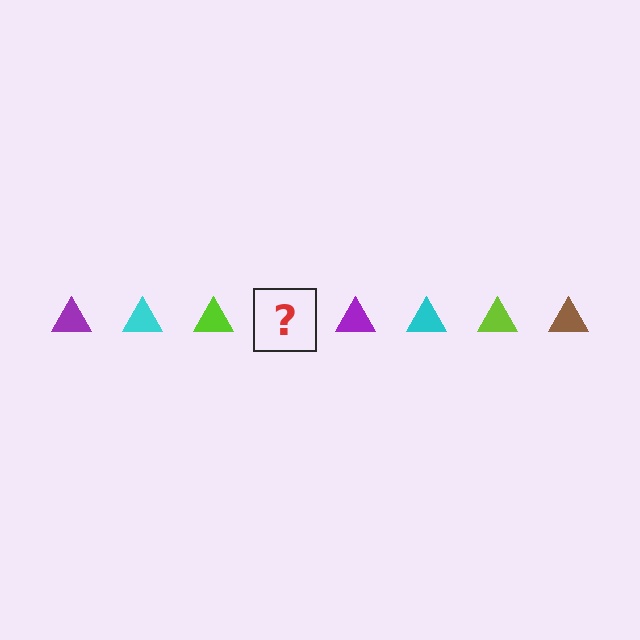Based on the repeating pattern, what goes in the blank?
The blank should be a brown triangle.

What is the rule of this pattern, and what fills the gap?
The rule is that the pattern cycles through purple, cyan, lime, brown triangles. The gap should be filled with a brown triangle.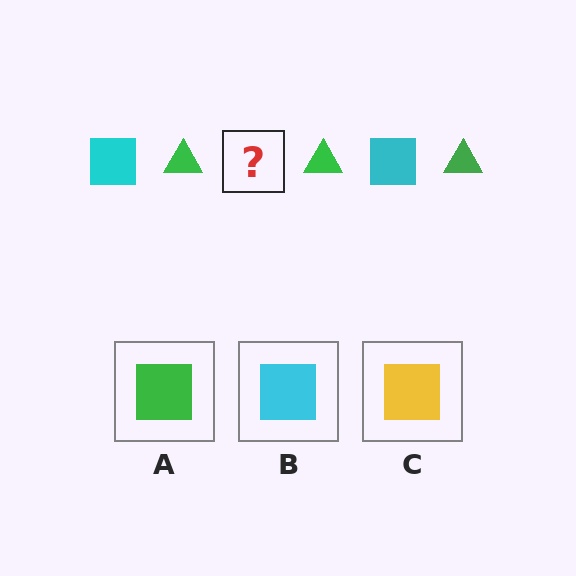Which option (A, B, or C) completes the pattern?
B.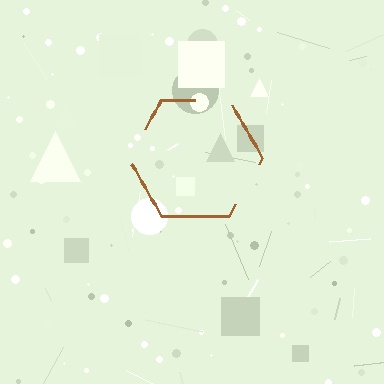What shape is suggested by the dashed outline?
The dashed outline suggests a hexagon.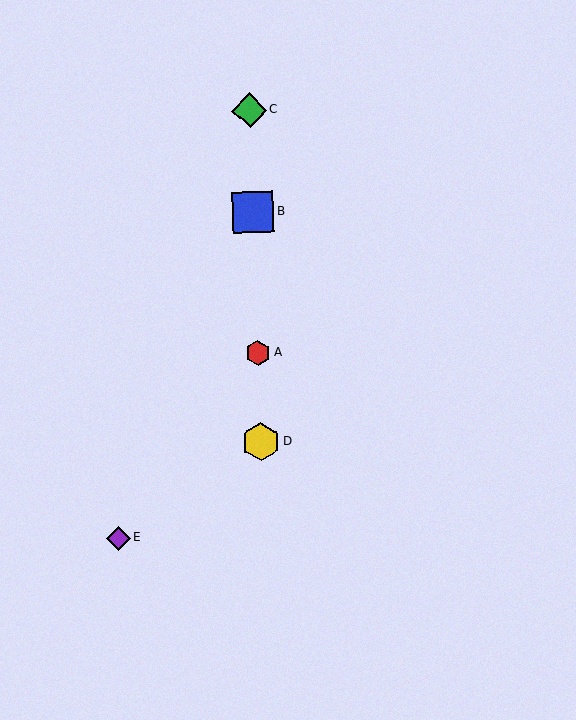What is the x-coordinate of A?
Object A is at x≈258.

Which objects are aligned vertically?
Objects A, B, C, D are aligned vertically.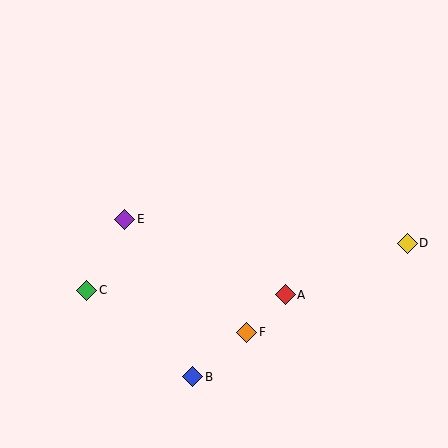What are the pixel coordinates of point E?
Point E is at (125, 219).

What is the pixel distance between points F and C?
The distance between F and C is 166 pixels.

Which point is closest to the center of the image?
Point A at (285, 295) is closest to the center.